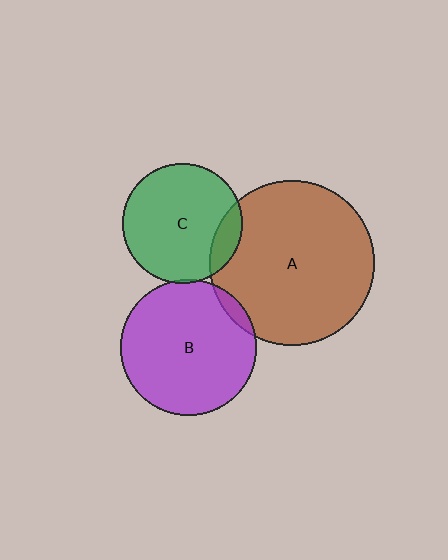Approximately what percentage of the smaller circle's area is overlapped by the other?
Approximately 5%.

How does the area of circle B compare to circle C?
Approximately 1.3 times.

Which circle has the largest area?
Circle A (brown).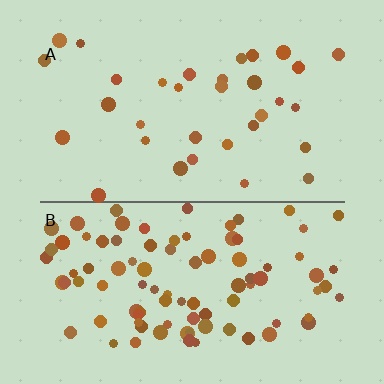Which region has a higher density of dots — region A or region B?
B (the bottom).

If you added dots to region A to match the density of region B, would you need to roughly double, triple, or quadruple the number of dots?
Approximately triple.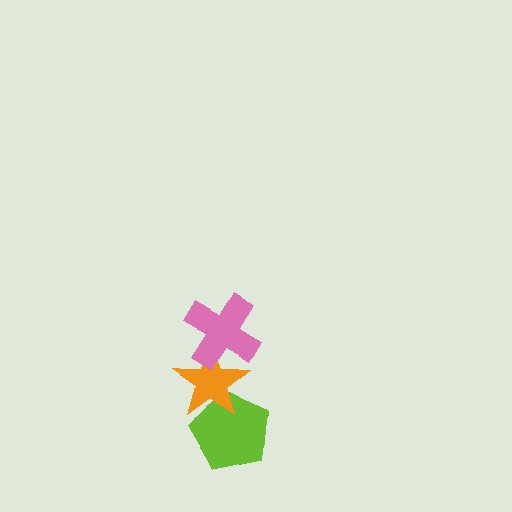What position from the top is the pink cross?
The pink cross is 1st from the top.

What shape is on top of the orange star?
The pink cross is on top of the orange star.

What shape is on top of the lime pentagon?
The orange star is on top of the lime pentagon.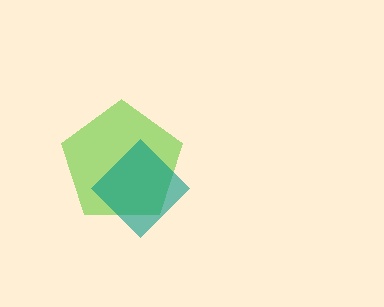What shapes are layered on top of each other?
The layered shapes are: a lime pentagon, a teal diamond.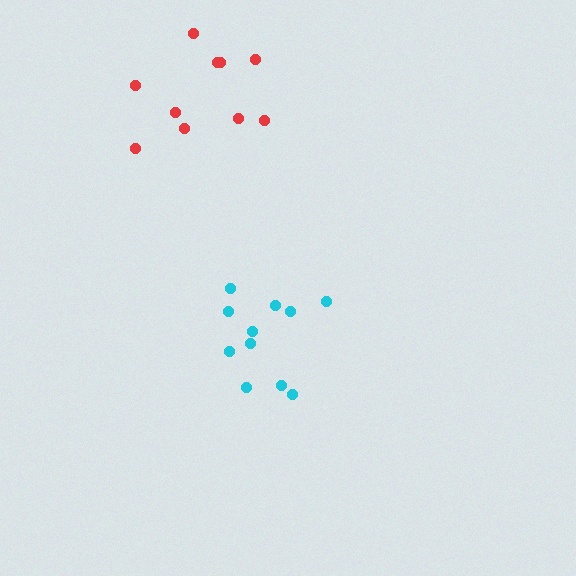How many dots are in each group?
Group 1: 11 dots, Group 2: 10 dots (21 total).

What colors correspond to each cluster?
The clusters are colored: cyan, red.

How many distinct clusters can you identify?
There are 2 distinct clusters.